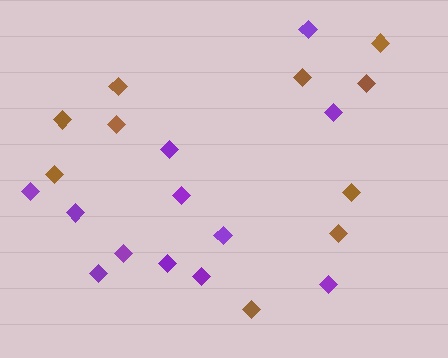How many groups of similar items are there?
There are 2 groups: one group of brown diamonds (10) and one group of purple diamonds (12).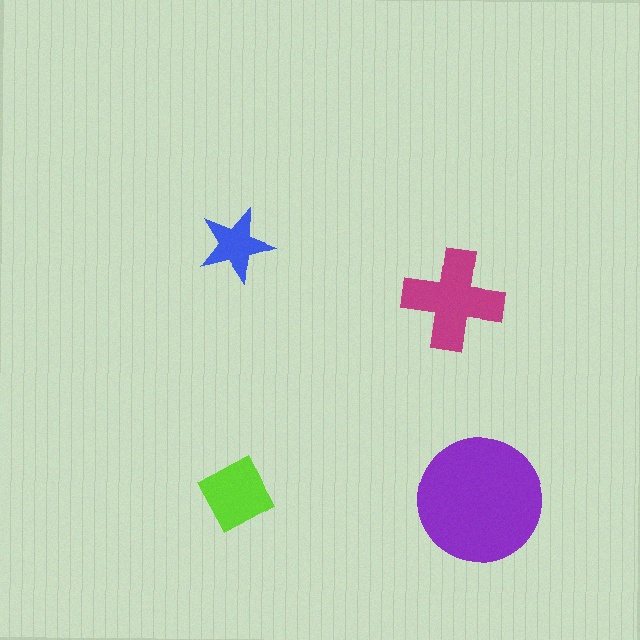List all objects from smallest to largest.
The blue star, the lime square, the magenta cross, the purple circle.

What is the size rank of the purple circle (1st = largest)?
1st.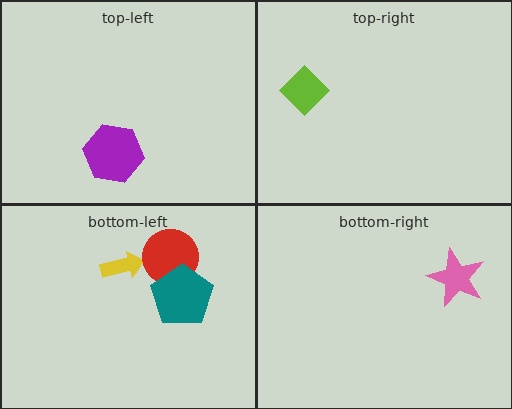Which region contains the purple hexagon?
The top-left region.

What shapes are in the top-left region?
The purple hexagon.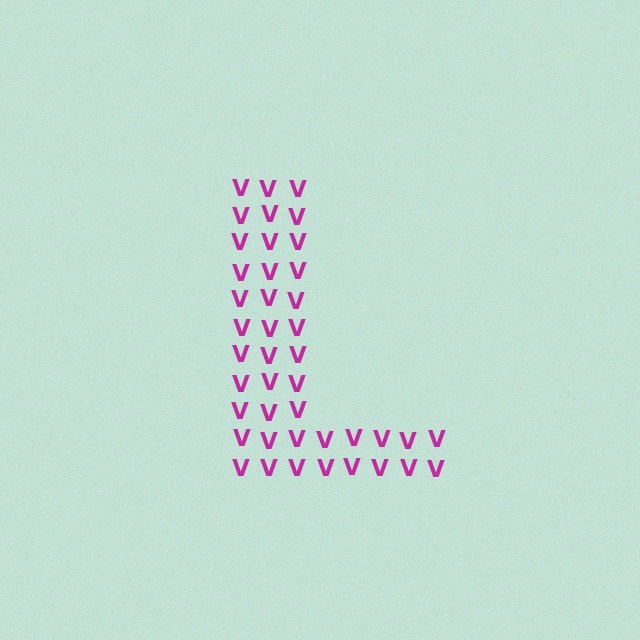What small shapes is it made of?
It is made of small letter V's.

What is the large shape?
The large shape is the letter L.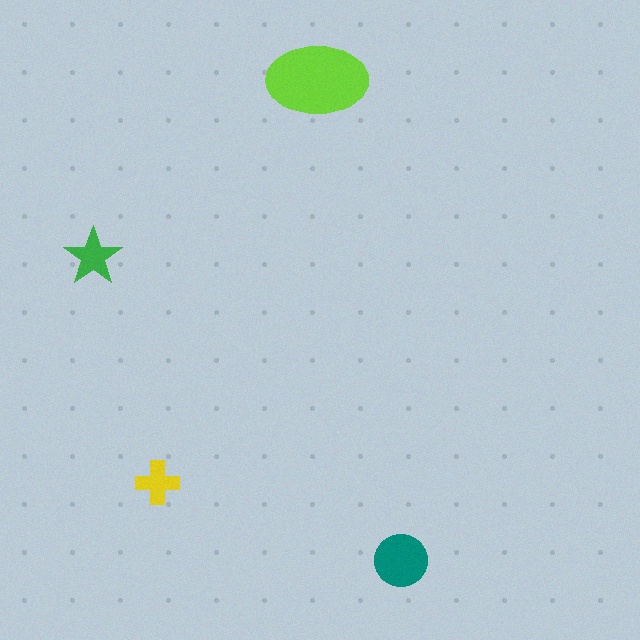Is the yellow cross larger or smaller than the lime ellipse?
Smaller.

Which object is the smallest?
The yellow cross.